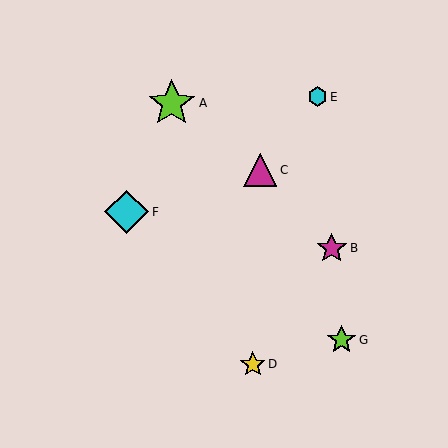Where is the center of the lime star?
The center of the lime star is at (172, 103).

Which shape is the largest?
The lime star (labeled A) is the largest.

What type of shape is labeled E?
Shape E is a cyan hexagon.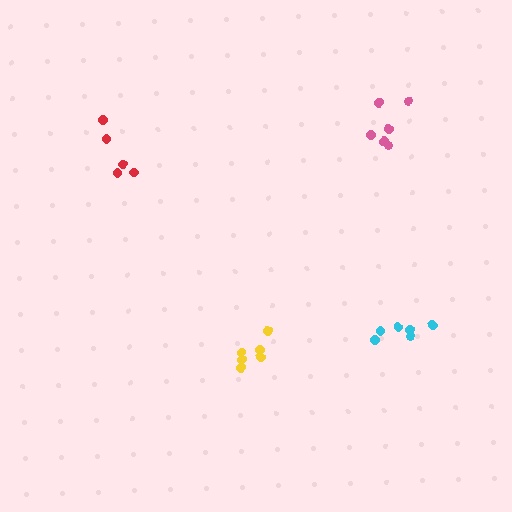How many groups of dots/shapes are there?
There are 4 groups.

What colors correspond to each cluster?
The clusters are colored: yellow, red, pink, cyan.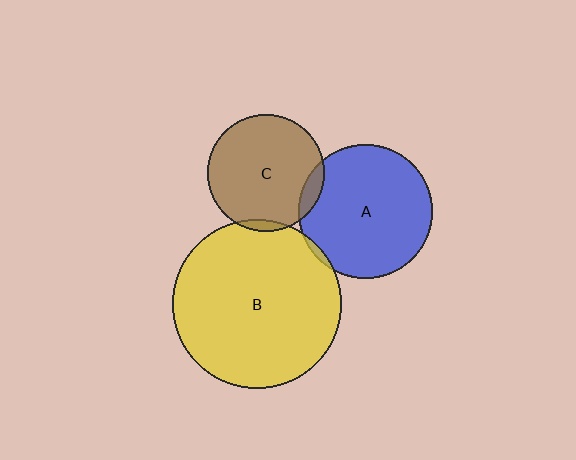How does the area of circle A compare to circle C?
Approximately 1.3 times.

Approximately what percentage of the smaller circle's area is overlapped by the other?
Approximately 5%.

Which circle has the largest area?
Circle B (yellow).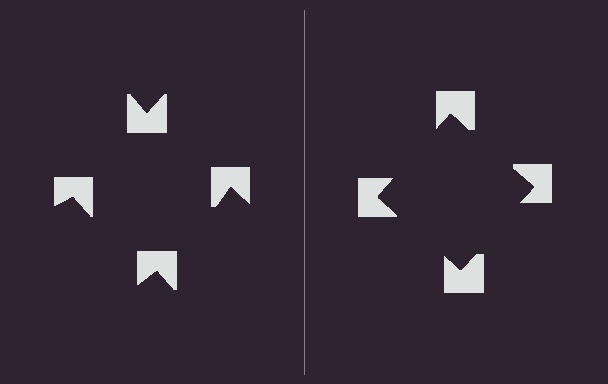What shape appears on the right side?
An illusory square.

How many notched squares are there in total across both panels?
8 — 4 on each side.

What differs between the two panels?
The notched squares are positioned identically on both sides; only the wedge orientations differ. On the right they align to a square; on the left they are misaligned.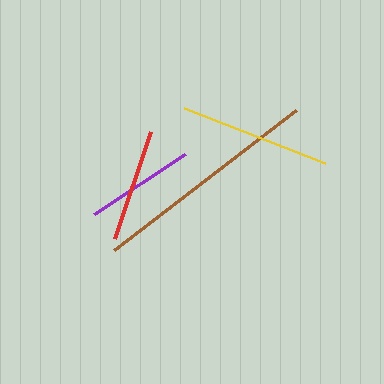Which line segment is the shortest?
The purple line is the shortest at approximately 109 pixels.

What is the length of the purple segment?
The purple segment is approximately 109 pixels long.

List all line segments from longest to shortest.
From longest to shortest: brown, yellow, red, purple.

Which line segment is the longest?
The brown line is the longest at approximately 229 pixels.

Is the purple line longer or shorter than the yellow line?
The yellow line is longer than the purple line.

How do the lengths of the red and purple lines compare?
The red and purple lines are approximately the same length.